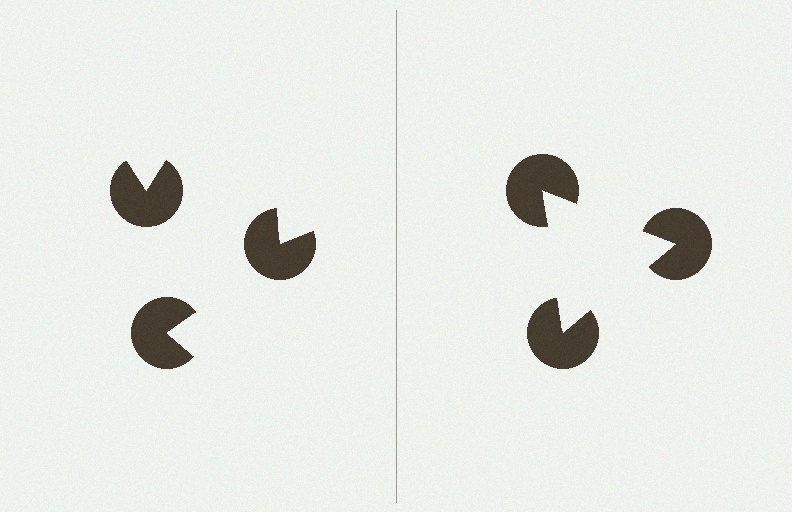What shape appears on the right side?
An illusory triangle.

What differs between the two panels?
The pac-man discs are positioned identically on both sides; only the wedge orientations differ. On the right they align to a triangle; on the left they are misaligned.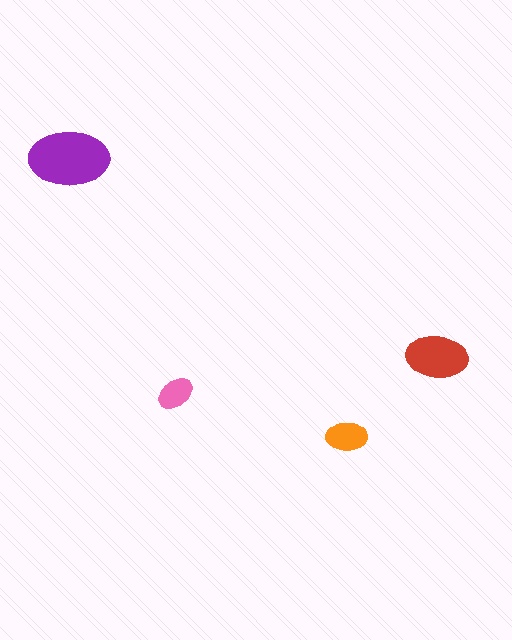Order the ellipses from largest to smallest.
the purple one, the red one, the orange one, the pink one.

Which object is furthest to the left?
The purple ellipse is leftmost.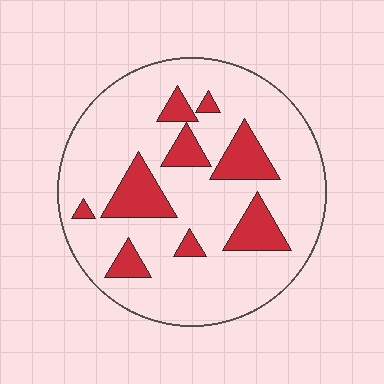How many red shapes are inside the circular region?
9.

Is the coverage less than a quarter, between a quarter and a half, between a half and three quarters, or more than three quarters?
Less than a quarter.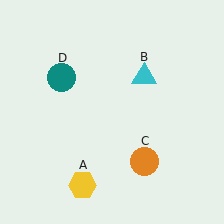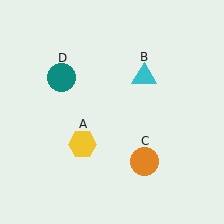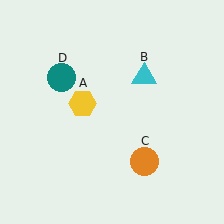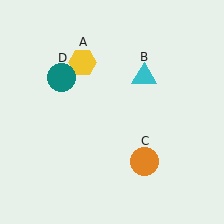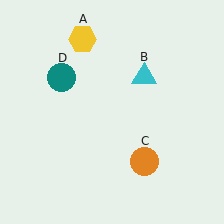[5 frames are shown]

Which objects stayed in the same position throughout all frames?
Cyan triangle (object B) and orange circle (object C) and teal circle (object D) remained stationary.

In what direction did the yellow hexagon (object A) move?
The yellow hexagon (object A) moved up.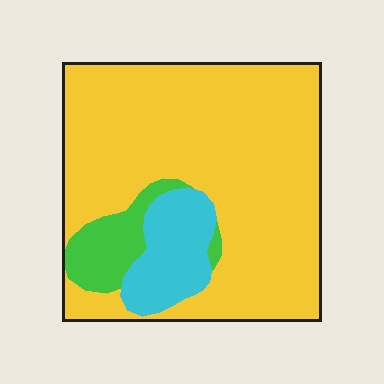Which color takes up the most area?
Yellow, at roughly 80%.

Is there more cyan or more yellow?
Yellow.